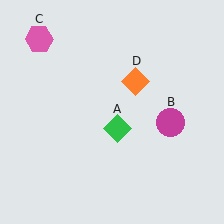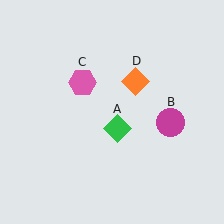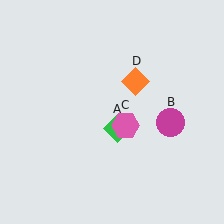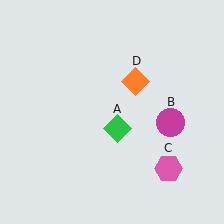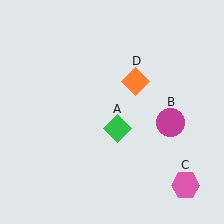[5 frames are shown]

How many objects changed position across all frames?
1 object changed position: pink hexagon (object C).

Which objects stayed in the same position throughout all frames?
Green diamond (object A) and magenta circle (object B) and orange diamond (object D) remained stationary.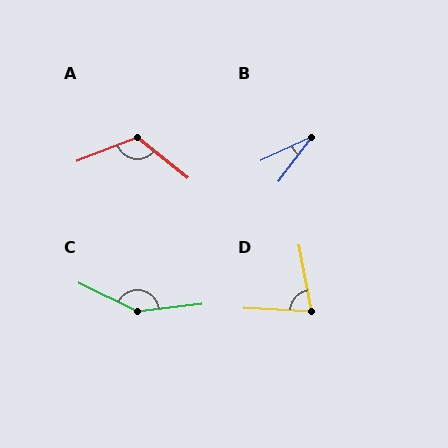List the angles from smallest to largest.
B (28°), D (77°), A (120°), C (147°).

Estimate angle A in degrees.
Approximately 120 degrees.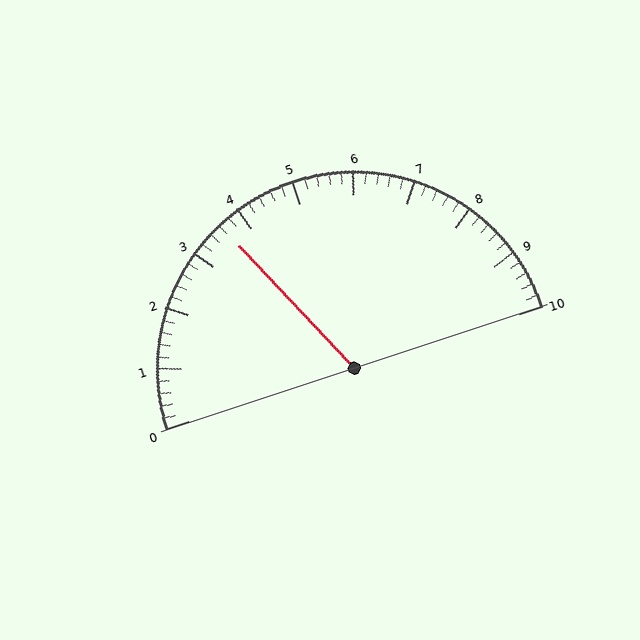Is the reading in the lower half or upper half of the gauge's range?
The reading is in the lower half of the range (0 to 10).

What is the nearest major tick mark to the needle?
The nearest major tick mark is 4.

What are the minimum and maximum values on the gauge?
The gauge ranges from 0 to 10.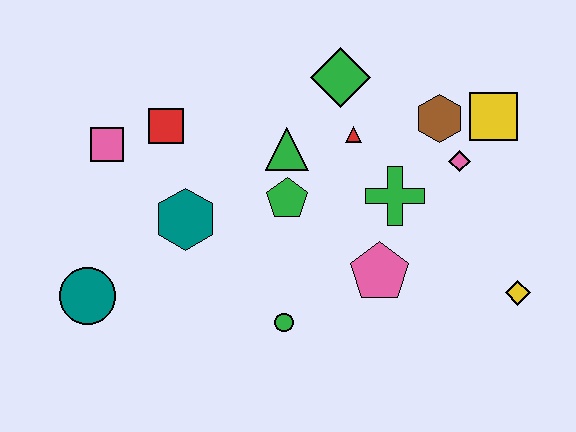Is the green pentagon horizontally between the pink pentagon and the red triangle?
No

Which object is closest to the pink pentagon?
The green cross is closest to the pink pentagon.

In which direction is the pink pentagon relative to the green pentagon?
The pink pentagon is to the right of the green pentagon.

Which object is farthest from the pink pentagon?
The pink square is farthest from the pink pentagon.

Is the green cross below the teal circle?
No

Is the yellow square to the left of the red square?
No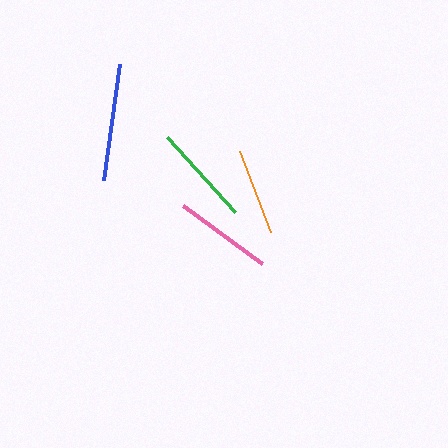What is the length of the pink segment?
The pink segment is approximately 98 pixels long.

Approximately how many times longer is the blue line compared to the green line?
The blue line is approximately 1.2 times the length of the green line.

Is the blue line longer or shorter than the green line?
The blue line is longer than the green line.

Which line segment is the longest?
The blue line is the longest at approximately 118 pixels.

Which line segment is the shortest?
The orange line is the shortest at approximately 87 pixels.